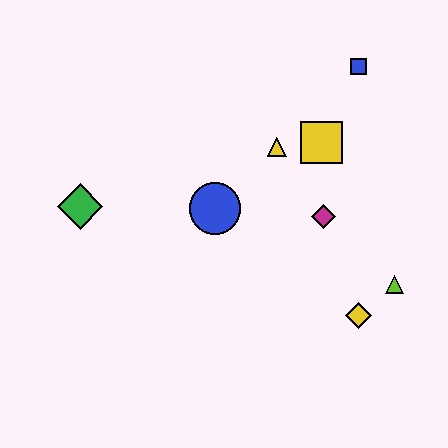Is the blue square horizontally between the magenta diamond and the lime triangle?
Yes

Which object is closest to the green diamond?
The blue circle is closest to the green diamond.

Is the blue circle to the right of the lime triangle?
No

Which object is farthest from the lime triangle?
The green diamond is farthest from the lime triangle.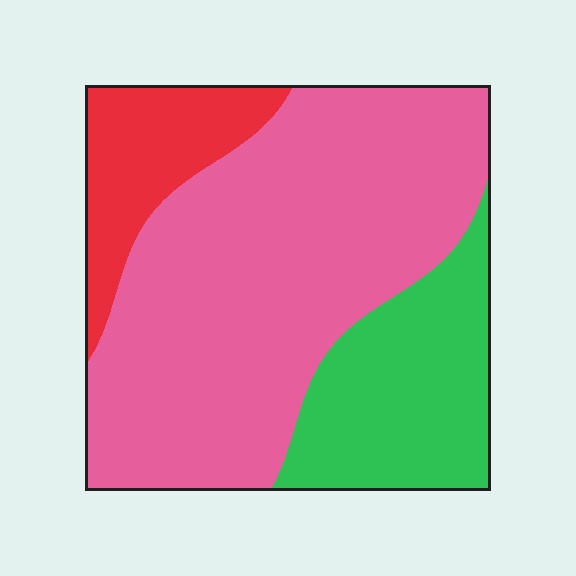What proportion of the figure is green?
Green covers 23% of the figure.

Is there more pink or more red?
Pink.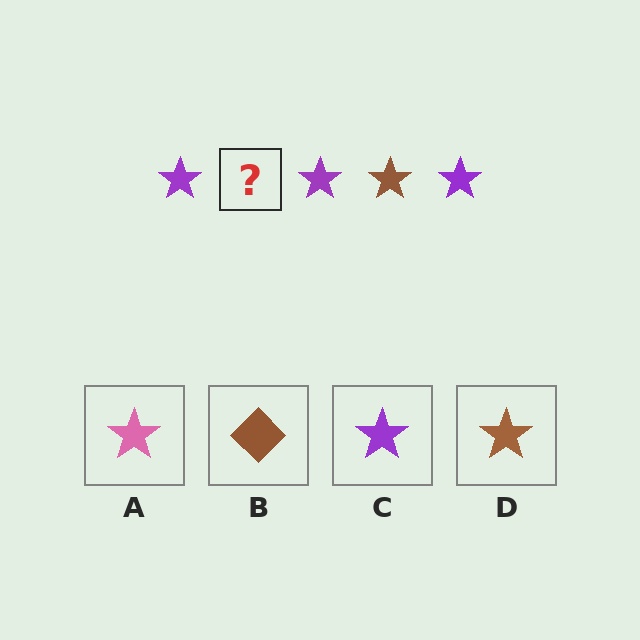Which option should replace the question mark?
Option D.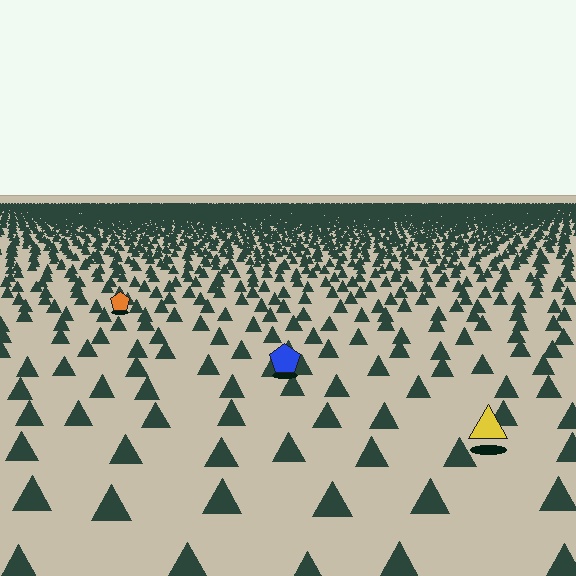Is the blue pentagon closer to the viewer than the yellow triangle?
No. The yellow triangle is closer — you can tell from the texture gradient: the ground texture is coarser near it.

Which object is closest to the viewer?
The yellow triangle is closest. The texture marks near it are larger and more spread out.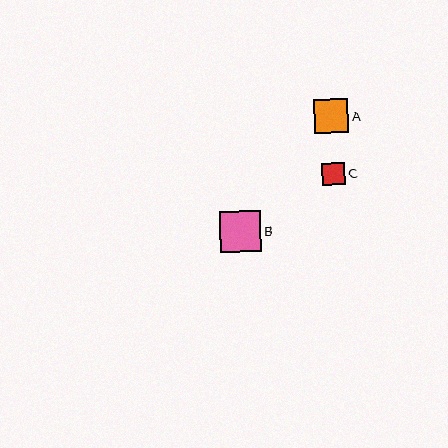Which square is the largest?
Square B is the largest with a size of approximately 41 pixels.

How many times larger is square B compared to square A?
Square B is approximately 1.2 times the size of square A.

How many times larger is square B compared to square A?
Square B is approximately 1.2 times the size of square A.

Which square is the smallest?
Square C is the smallest with a size of approximately 23 pixels.